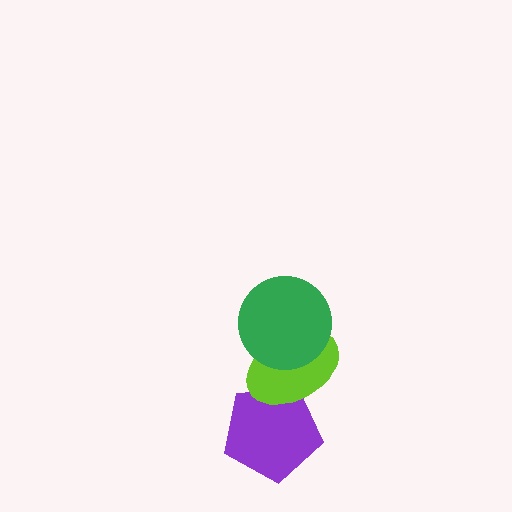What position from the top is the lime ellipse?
The lime ellipse is 2nd from the top.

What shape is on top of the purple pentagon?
The lime ellipse is on top of the purple pentagon.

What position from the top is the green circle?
The green circle is 1st from the top.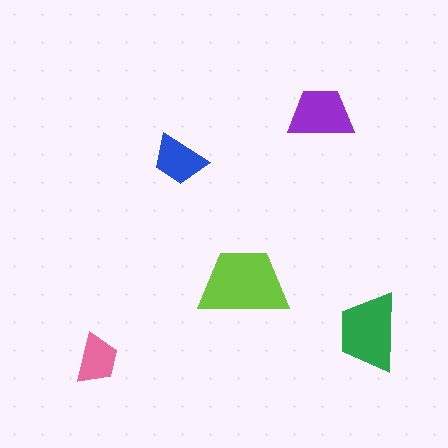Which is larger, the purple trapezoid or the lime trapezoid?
The lime one.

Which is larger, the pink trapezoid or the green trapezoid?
The green one.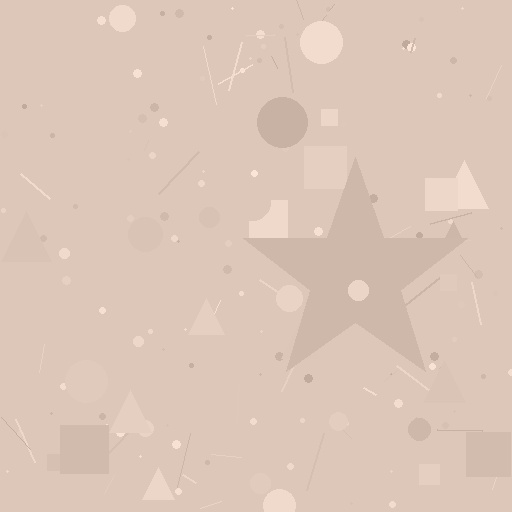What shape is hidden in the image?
A star is hidden in the image.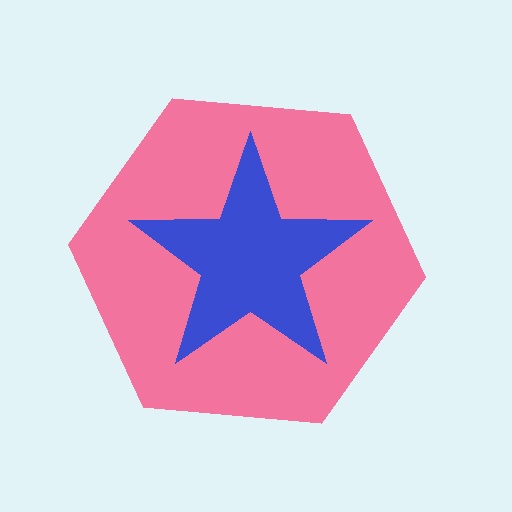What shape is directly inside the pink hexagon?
The blue star.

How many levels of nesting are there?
2.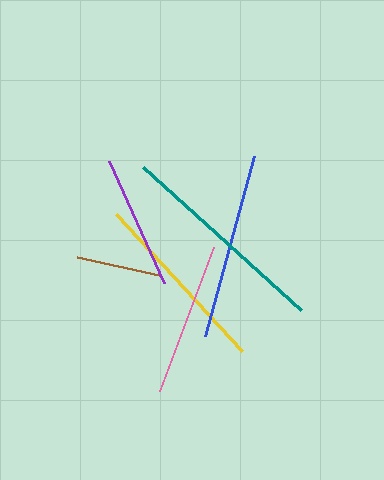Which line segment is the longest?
The teal line is the longest at approximately 213 pixels.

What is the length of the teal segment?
The teal segment is approximately 213 pixels long.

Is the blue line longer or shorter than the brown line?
The blue line is longer than the brown line.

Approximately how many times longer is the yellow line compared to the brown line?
The yellow line is approximately 2.2 times the length of the brown line.